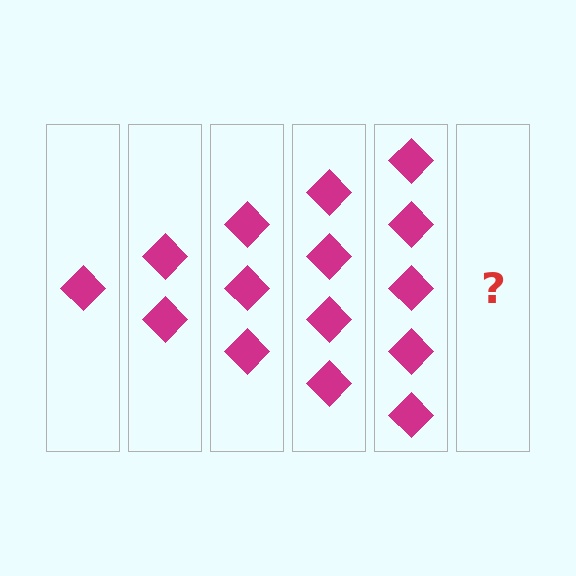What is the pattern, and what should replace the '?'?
The pattern is that each step adds one more diamond. The '?' should be 6 diamonds.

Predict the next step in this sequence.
The next step is 6 diamonds.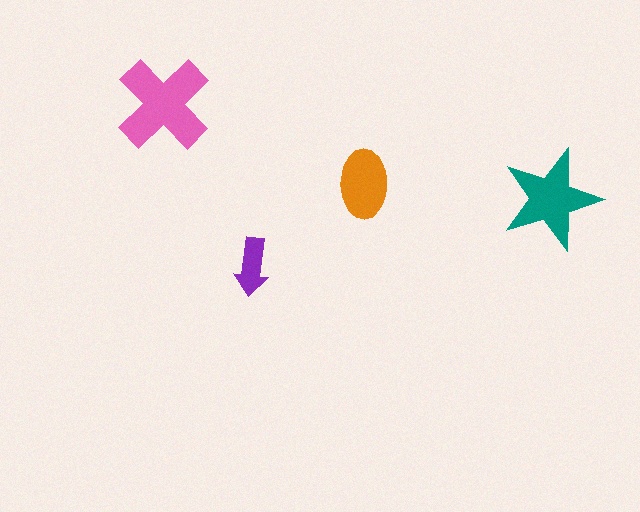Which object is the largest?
The pink cross.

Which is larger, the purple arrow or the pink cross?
The pink cross.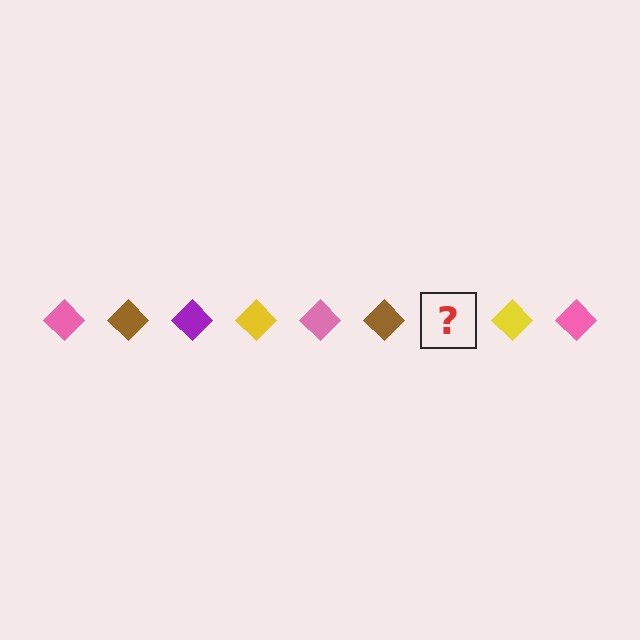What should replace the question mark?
The question mark should be replaced with a purple diamond.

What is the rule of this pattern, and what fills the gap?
The rule is that the pattern cycles through pink, brown, purple, yellow diamonds. The gap should be filled with a purple diamond.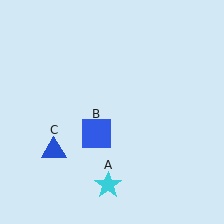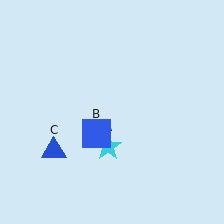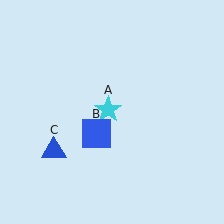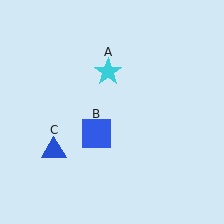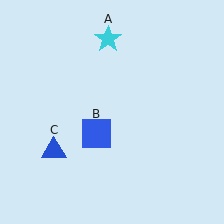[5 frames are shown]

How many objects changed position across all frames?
1 object changed position: cyan star (object A).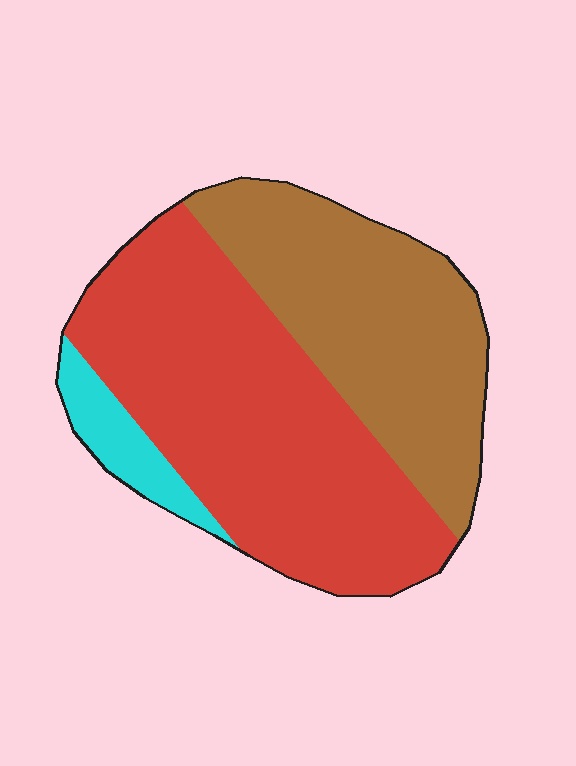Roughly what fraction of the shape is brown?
Brown takes up between a third and a half of the shape.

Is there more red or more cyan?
Red.